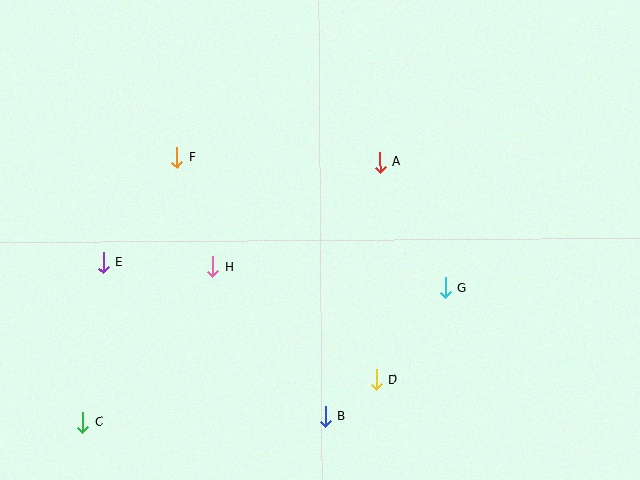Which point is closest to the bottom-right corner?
Point G is closest to the bottom-right corner.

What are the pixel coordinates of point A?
Point A is at (380, 162).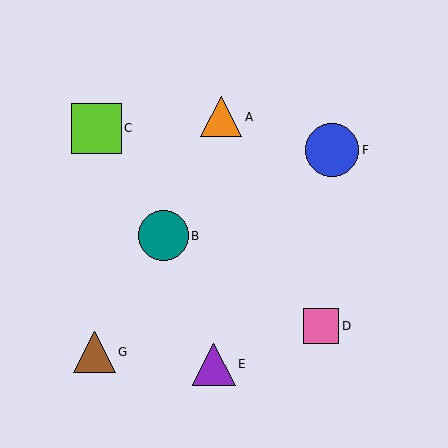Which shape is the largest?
The blue circle (labeled F) is the largest.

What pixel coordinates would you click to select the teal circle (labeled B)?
Click at (164, 236) to select the teal circle B.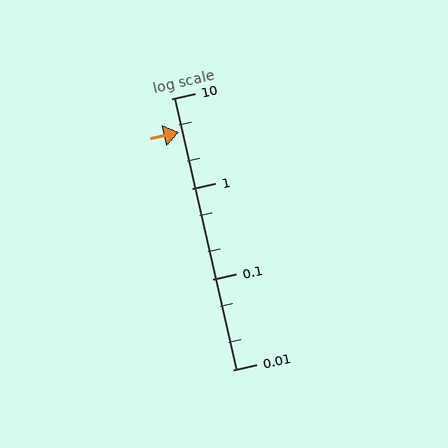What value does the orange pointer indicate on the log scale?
The pointer indicates approximately 4.2.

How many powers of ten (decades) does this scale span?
The scale spans 3 decades, from 0.01 to 10.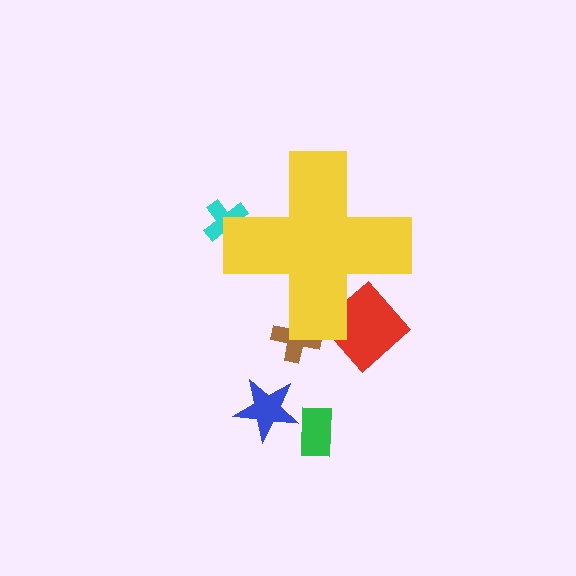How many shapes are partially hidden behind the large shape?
3 shapes are partially hidden.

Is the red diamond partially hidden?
Yes, the red diamond is partially hidden behind the yellow cross.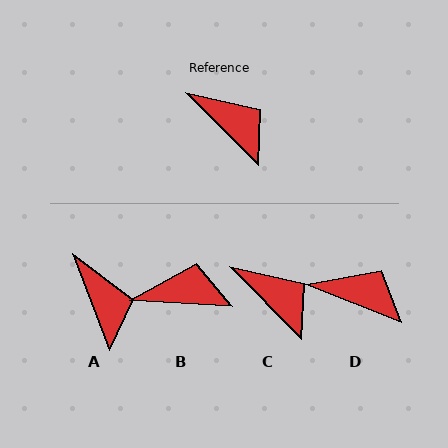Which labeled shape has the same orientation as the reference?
C.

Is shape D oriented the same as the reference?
No, it is off by about 23 degrees.